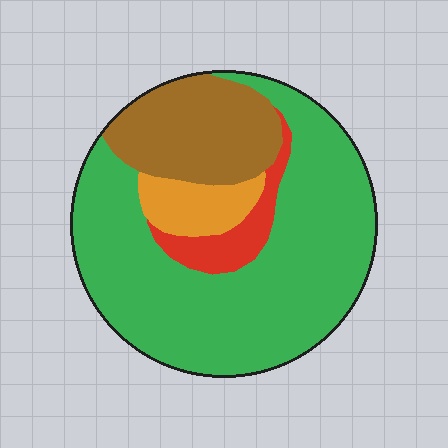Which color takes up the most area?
Green, at roughly 65%.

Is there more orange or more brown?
Brown.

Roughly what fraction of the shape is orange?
Orange takes up about one tenth (1/10) of the shape.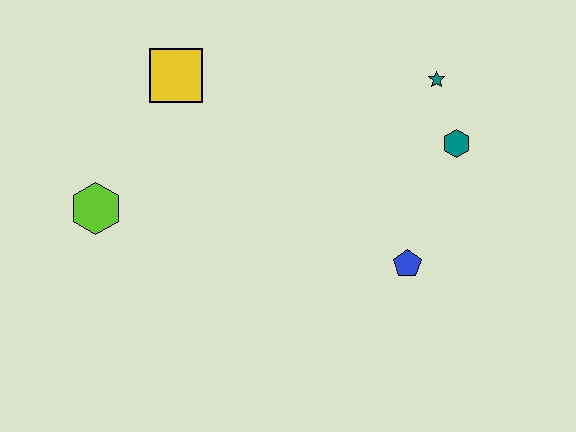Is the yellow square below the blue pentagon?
No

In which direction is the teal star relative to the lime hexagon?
The teal star is to the right of the lime hexagon.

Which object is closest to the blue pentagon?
The teal hexagon is closest to the blue pentagon.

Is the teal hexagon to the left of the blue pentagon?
No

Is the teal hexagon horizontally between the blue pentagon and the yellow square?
No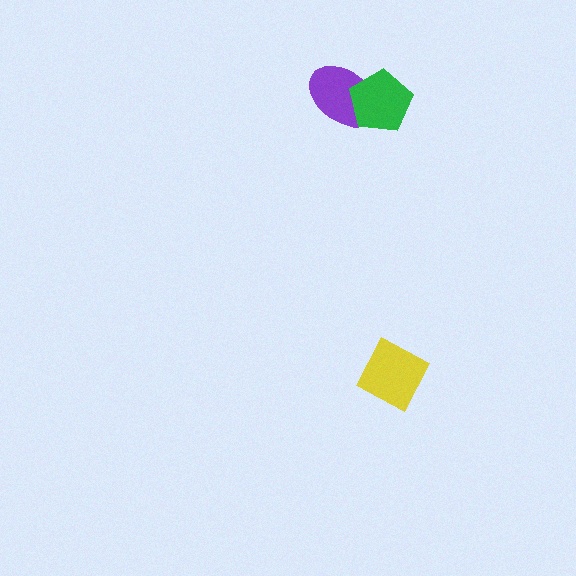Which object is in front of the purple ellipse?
The green pentagon is in front of the purple ellipse.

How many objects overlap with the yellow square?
0 objects overlap with the yellow square.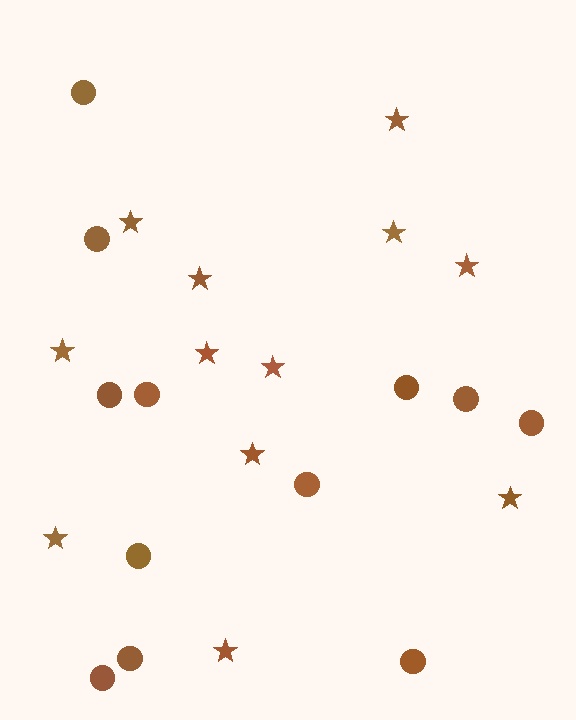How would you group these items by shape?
There are 2 groups: one group of circles (12) and one group of stars (12).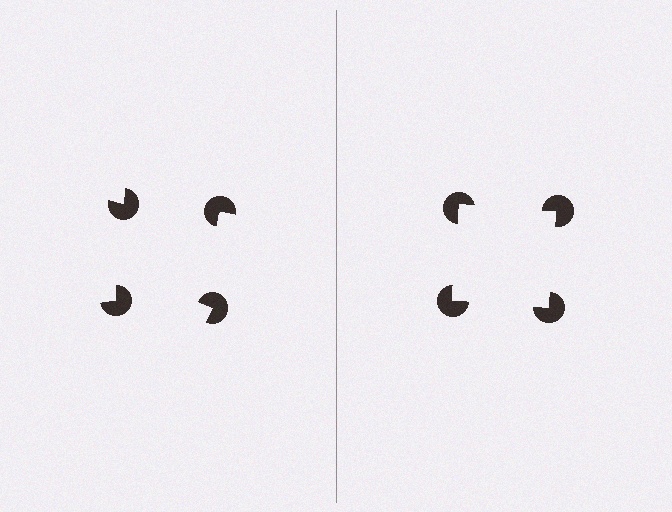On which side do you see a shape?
An illusory square appears on the right side. On the left side the wedge cuts are rotated, so no coherent shape forms.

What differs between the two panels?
The pac-man discs are positioned identically on both sides; only the wedge orientations differ. On the right they align to a square; on the left they are misaligned.